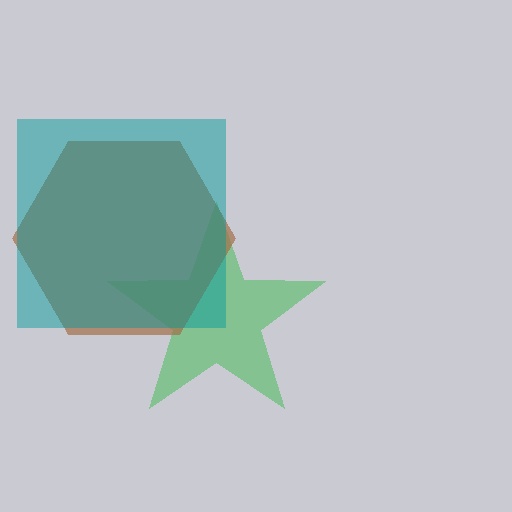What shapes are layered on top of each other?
The layered shapes are: a green star, a brown hexagon, a teal square.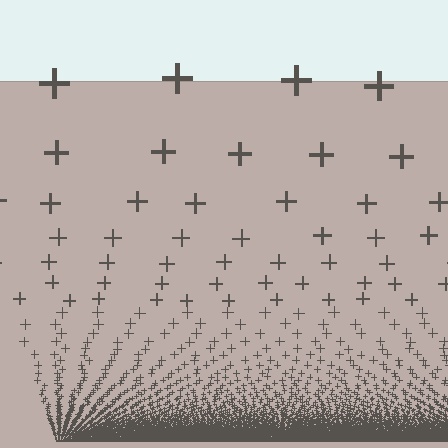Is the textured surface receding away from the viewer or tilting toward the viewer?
The surface appears to tilt toward the viewer. Texture elements get larger and sparser toward the top.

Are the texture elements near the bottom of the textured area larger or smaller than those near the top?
Smaller. The gradient is inverted — elements near the bottom are smaller and denser.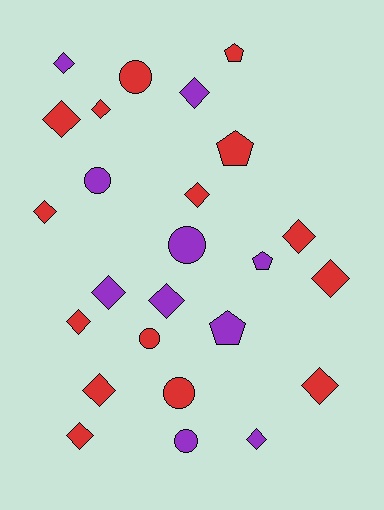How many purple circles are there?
There are 3 purple circles.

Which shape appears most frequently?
Diamond, with 15 objects.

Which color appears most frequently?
Red, with 15 objects.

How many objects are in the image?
There are 25 objects.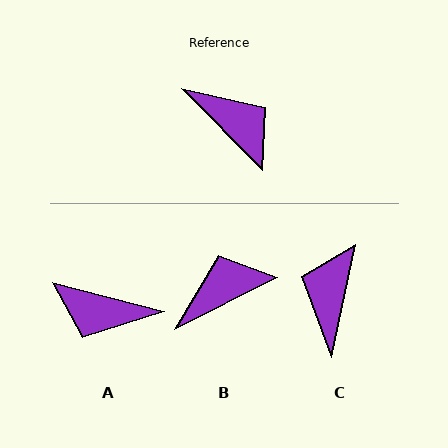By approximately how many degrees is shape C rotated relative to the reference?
Approximately 123 degrees counter-clockwise.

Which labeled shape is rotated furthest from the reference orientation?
A, about 149 degrees away.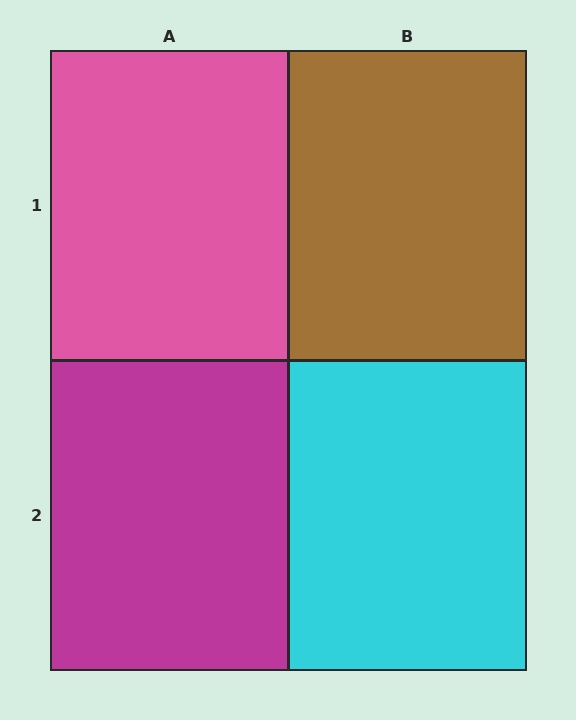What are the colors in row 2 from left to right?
Magenta, cyan.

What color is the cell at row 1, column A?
Pink.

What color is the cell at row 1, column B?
Brown.